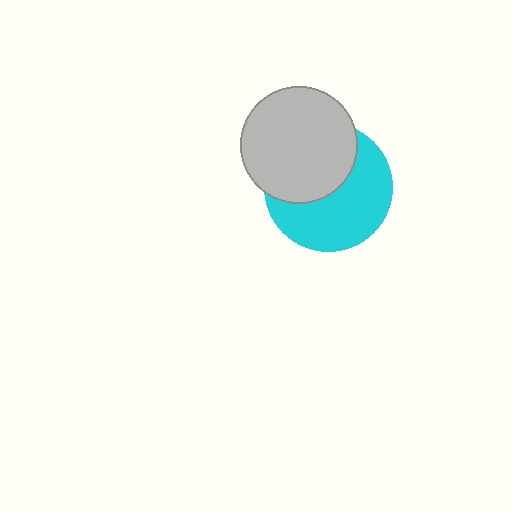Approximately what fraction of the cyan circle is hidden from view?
Roughly 44% of the cyan circle is hidden behind the light gray circle.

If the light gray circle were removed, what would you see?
You would see the complete cyan circle.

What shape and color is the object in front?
The object in front is a light gray circle.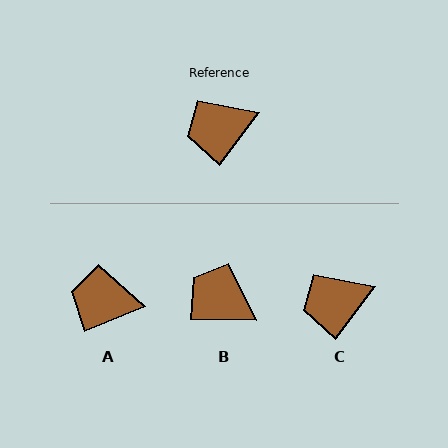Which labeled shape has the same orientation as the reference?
C.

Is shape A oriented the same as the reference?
No, it is off by about 30 degrees.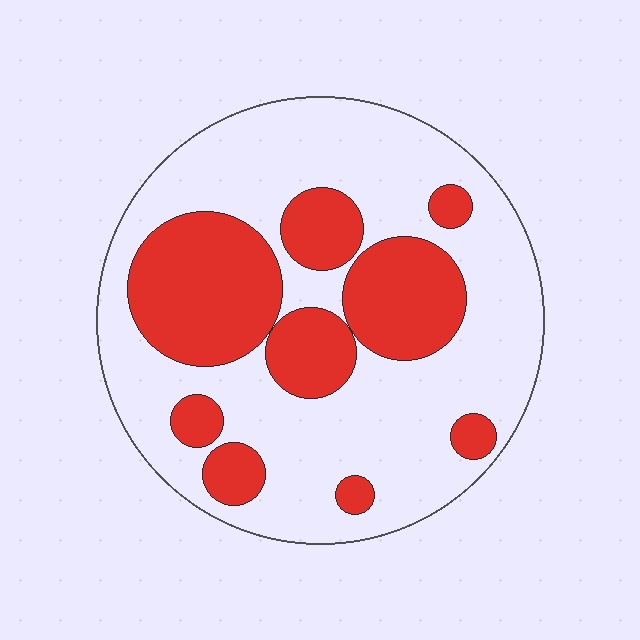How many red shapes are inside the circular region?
9.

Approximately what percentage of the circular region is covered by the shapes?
Approximately 35%.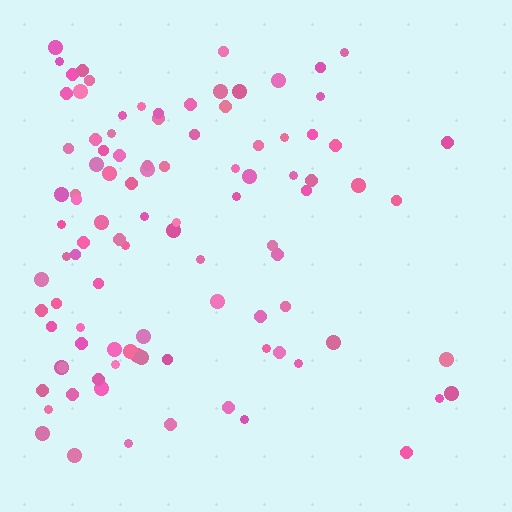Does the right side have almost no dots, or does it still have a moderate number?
Still a moderate number, just noticeably fewer than the left.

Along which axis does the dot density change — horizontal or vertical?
Horizontal.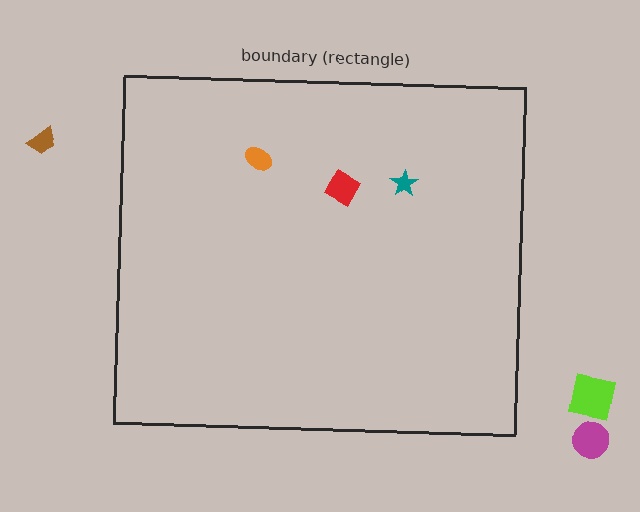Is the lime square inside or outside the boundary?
Outside.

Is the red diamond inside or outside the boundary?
Inside.